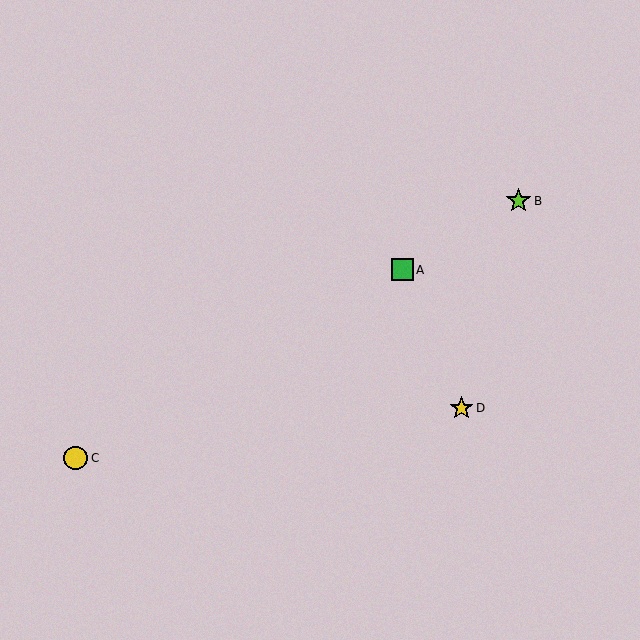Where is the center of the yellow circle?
The center of the yellow circle is at (76, 458).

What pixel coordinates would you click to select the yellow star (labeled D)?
Click at (461, 408) to select the yellow star D.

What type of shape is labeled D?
Shape D is a yellow star.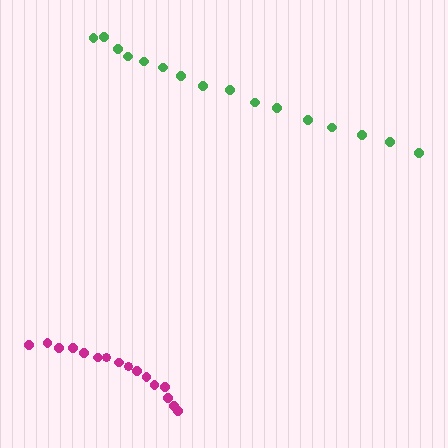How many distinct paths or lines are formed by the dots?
There are 2 distinct paths.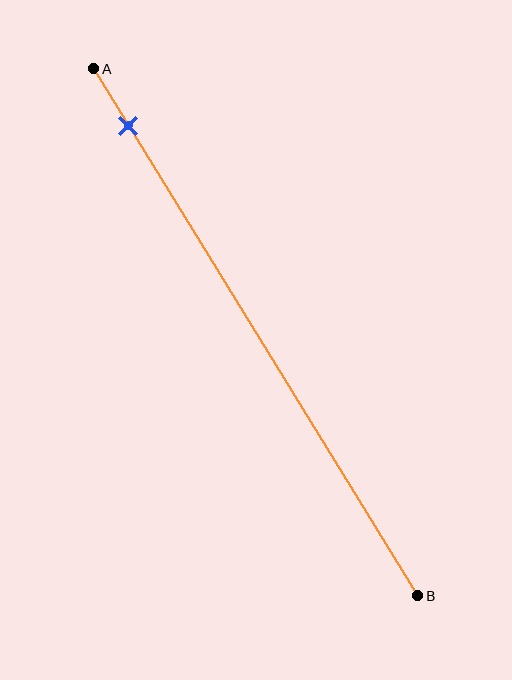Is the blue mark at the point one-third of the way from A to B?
No, the mark is at about 10% from A, not at the 33% one-third point.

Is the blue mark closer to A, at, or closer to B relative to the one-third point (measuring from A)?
The blue mark is closer to point A than the one-third point of segment AB.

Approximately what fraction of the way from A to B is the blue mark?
The blue mark is approximately 10% of the way from A to B.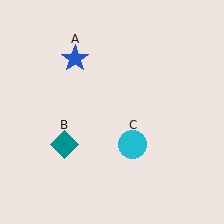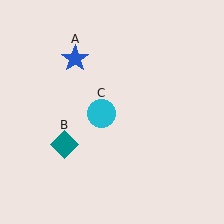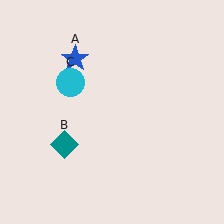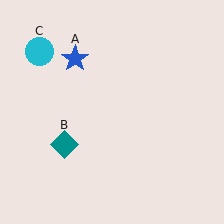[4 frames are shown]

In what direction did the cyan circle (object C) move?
The cyan circle (object C) moved up and to the left.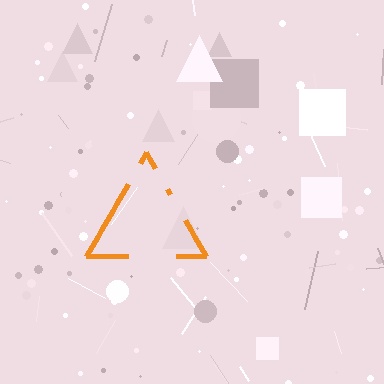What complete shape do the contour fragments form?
The contour fragments form a triangle.